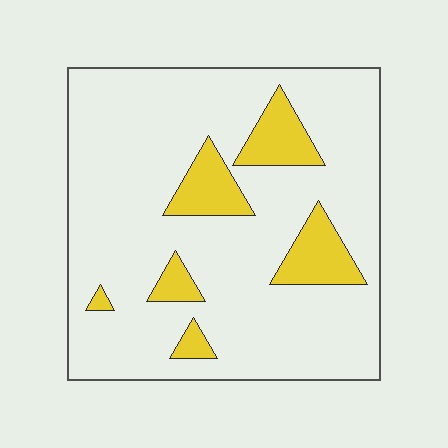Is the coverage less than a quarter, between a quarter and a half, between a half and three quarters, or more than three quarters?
Less than a quarter.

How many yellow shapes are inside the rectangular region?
6.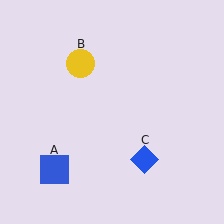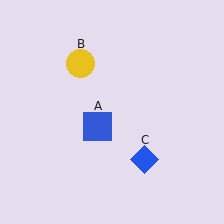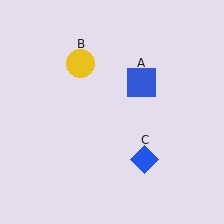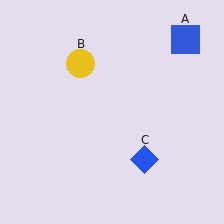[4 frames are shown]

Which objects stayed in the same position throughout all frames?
Yellow circle (object B) and blue diamond (object C) remained stationary.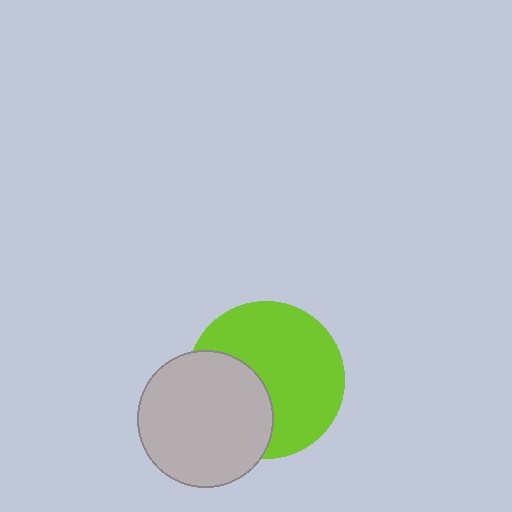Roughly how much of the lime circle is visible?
About half of it is visible (roughly 65%).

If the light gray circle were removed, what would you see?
You would see the complete lime circle.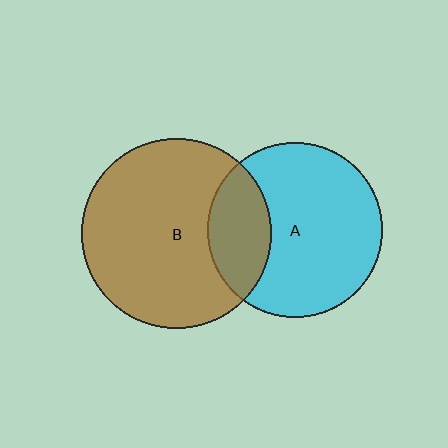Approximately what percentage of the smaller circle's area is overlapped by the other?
Approximately 25%.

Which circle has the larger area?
Circle B (brown).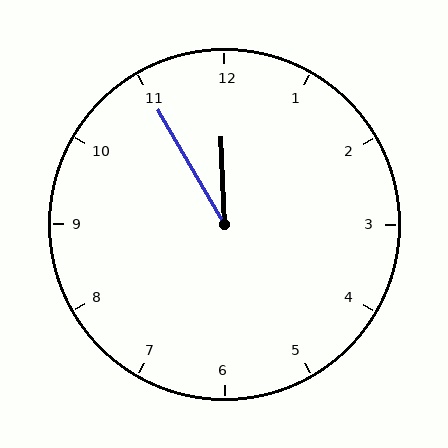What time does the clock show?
11:55.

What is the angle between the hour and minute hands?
Approximately 28 degrees.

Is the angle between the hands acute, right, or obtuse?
It is acute.